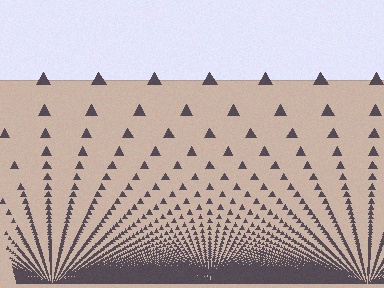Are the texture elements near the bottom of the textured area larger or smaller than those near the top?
Smaller. The gradient is inverted — elements near the bottom are smaller and denser.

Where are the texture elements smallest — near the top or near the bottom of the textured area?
Near the bottom.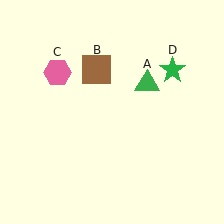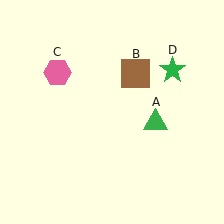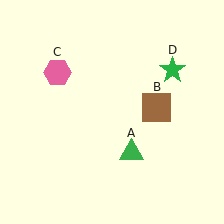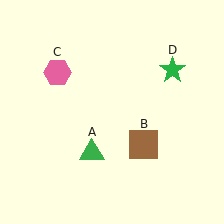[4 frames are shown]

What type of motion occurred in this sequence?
The green triangle (object A), brown square (object B) rotated clockwise around the center of the scene.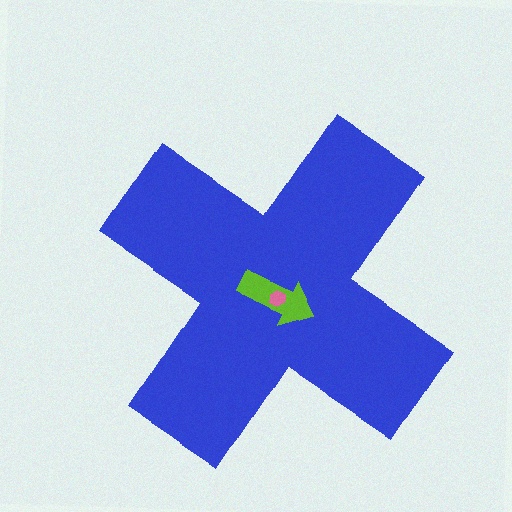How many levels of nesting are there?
3.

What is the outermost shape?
The blue cross.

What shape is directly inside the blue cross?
The lime arrow.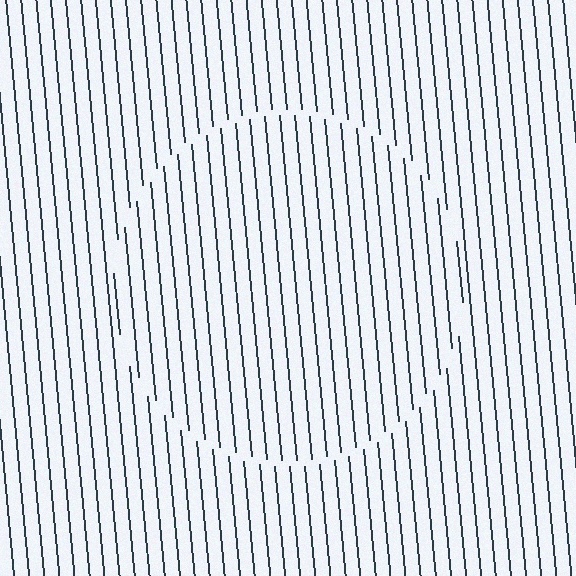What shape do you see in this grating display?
An illusory circle. The interior of the shape contains the same grating, shifted by half a period — the contour is defined by the phase discontinuity where line-ends from the inner and outer gratings abut.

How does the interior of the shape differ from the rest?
The interior of the shape contains the same grating, shifted by half a period — the contour is defined by the phase discontinuity where line-ends from the inner and outer gratings abut.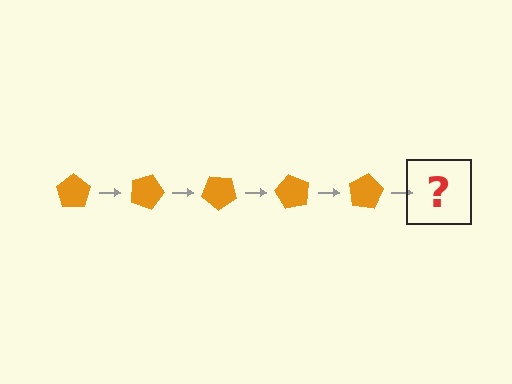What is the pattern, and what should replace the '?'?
The pattern is that the pentagon rotates 20 degrees each step. The '?' should be an orange pentagon rotated 100 degrees.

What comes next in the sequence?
The next element should be an orange pentagon rotated 100 degrees.